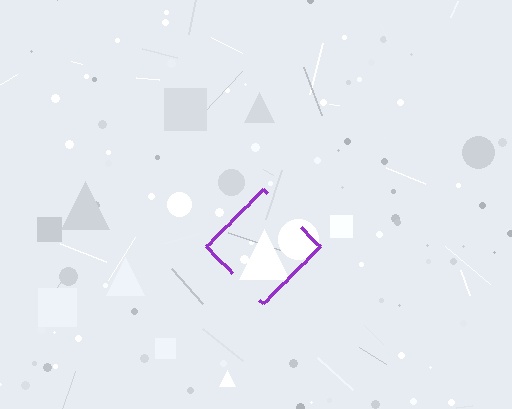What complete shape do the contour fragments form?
The contour fragments form a diamond.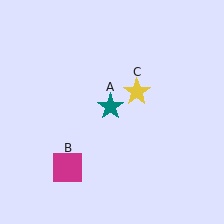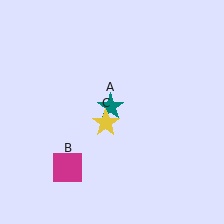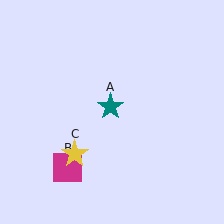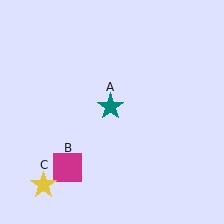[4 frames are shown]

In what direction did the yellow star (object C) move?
The yellow star (object C) moved down and to the left.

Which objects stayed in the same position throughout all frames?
Teal star (object A) and magenta square (object B) remained stationary.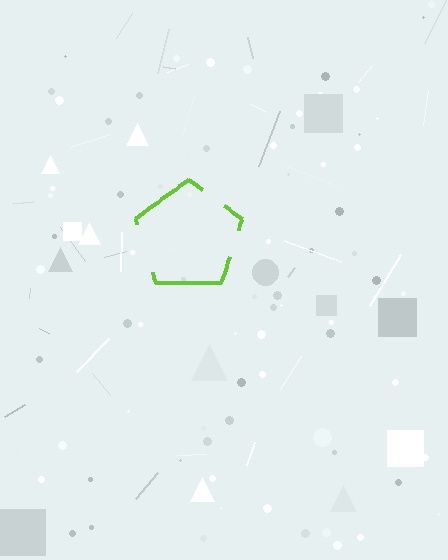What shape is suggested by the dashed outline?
The dashed outline suggests a pentagon.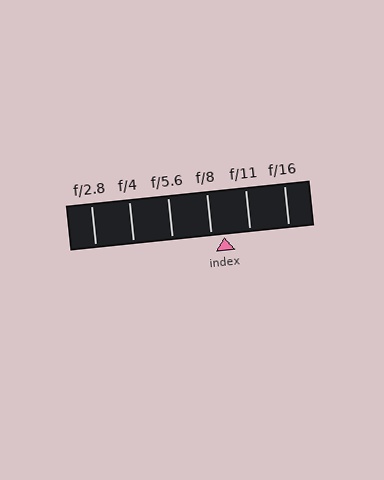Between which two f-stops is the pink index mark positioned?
The index mark is between f/8 and f/11.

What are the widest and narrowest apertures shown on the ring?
The widest aperture shown is f/2.8 and the narrowest is f/16.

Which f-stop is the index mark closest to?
The index mark is closest to f/8.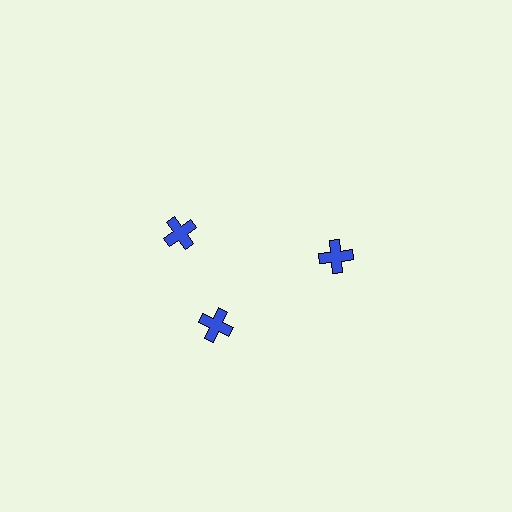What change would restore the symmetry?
The symmetry would be restored by rotating it back into even spacing with its neighbors so that all 3 crosses sit at equal angles and equal distance from the center.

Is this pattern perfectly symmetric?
No. The 3 blue crosses are arranged in a ring, but one element near the 11 o'clock position is rotated out of alignment along the ring, breaking the 3-fold rotational symmetry.